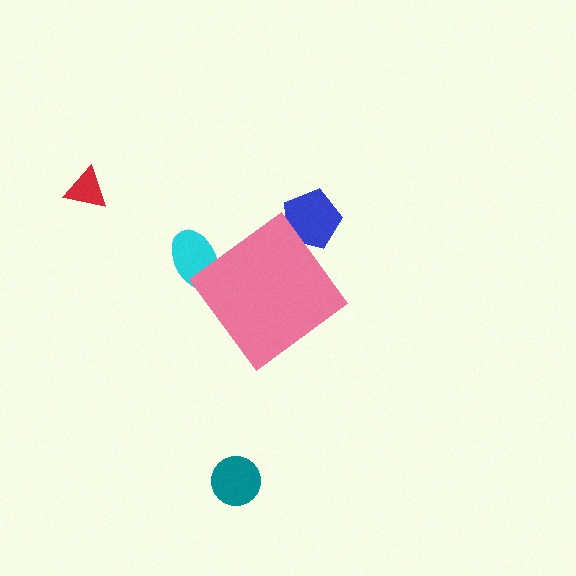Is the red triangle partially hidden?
No, the red triangle is fully visible.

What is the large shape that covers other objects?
A pink diamond.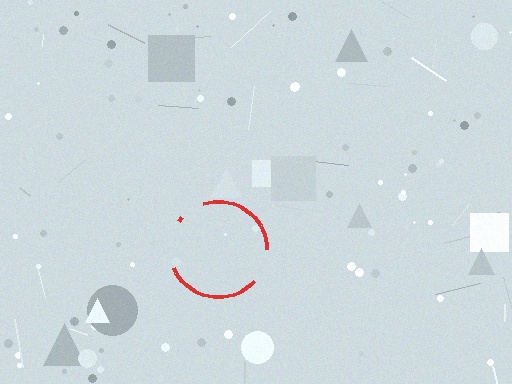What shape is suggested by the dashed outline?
The dashed outline suggests a circle.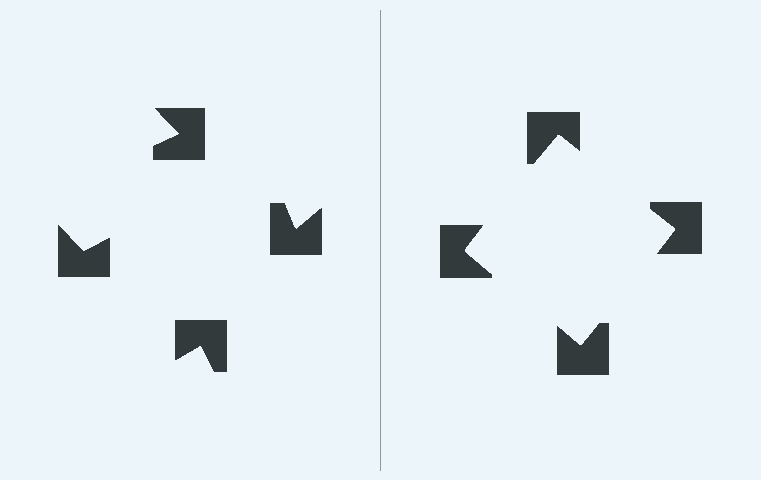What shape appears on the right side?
An illusory square.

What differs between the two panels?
The notched squares are positioned identically on both sides; only the wedge orientations differ. On the right they align to a square; on the left they are misaligned.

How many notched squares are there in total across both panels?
8 — 4 on each side.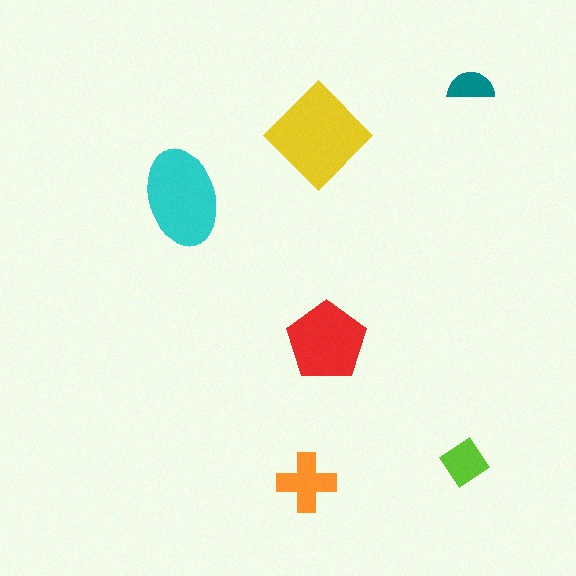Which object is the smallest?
The teal semicircle.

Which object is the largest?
The yellow diamond.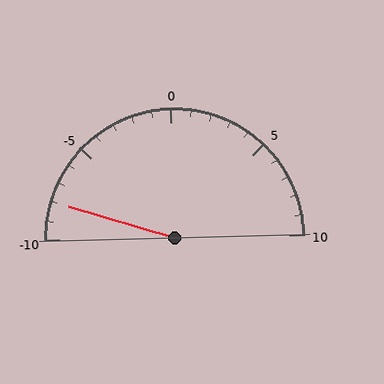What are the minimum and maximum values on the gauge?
The gauge ranges from -10 to 10.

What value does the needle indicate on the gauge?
The needle indicates approximately -8.